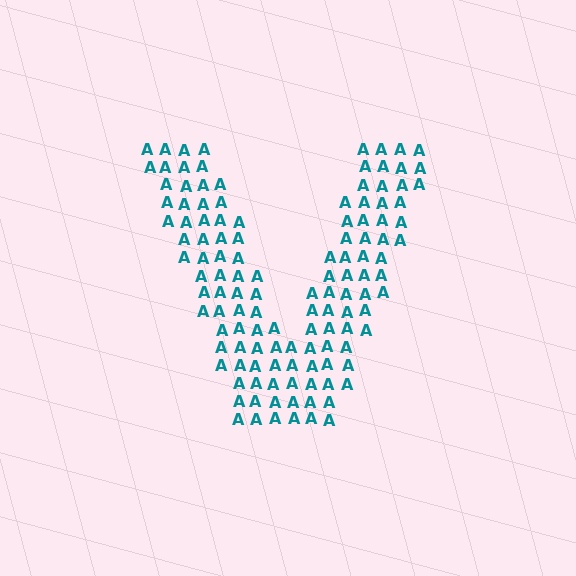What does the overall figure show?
The overall figure shows the letter V.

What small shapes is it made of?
It is made of small letter A's.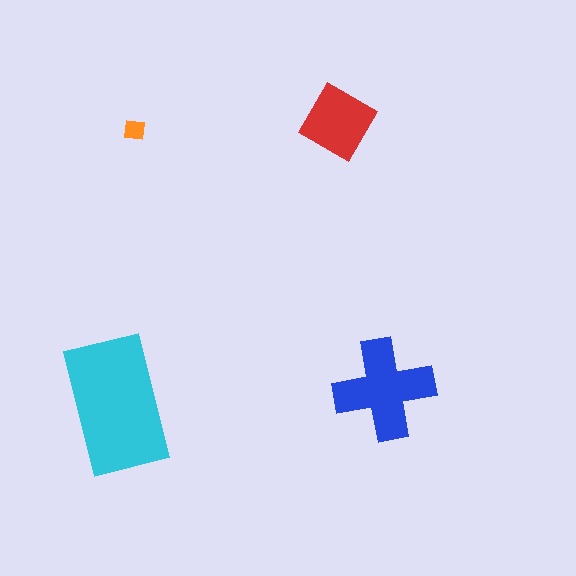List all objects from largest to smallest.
The cyan rectangle, the blue cross, the red diamond, the orange square.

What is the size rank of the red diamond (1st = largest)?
3rd.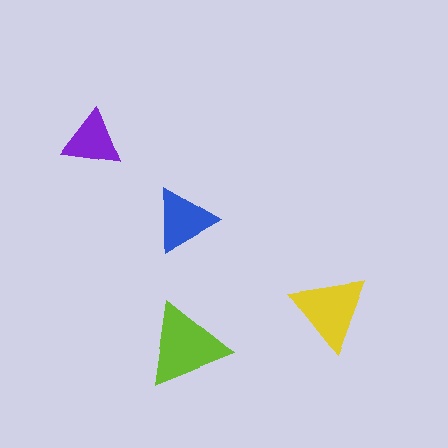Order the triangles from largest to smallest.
the lime one, the yellow one, the blue one, the purple one.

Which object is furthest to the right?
The yellow triangle is rightmost.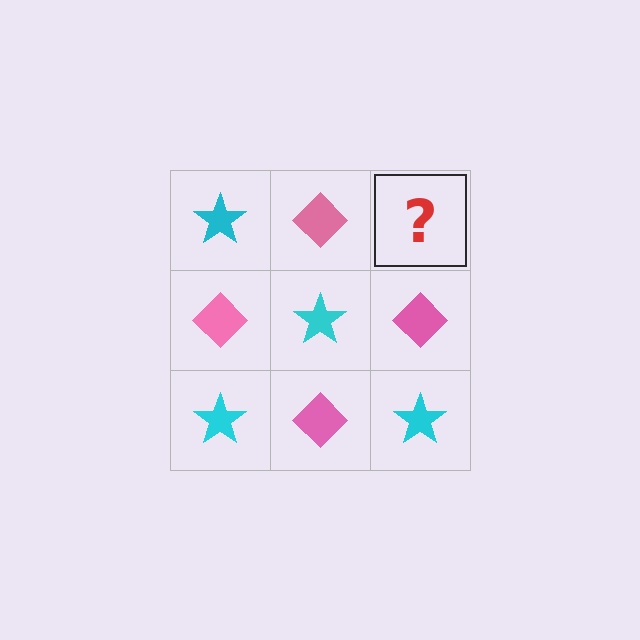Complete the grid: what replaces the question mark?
The question mark should be replaced with a cyan star.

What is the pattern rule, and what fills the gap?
The rule is that it alternates cyan star and pink diamond in a checkerboard pattern. The gap should be filled with a cyan star.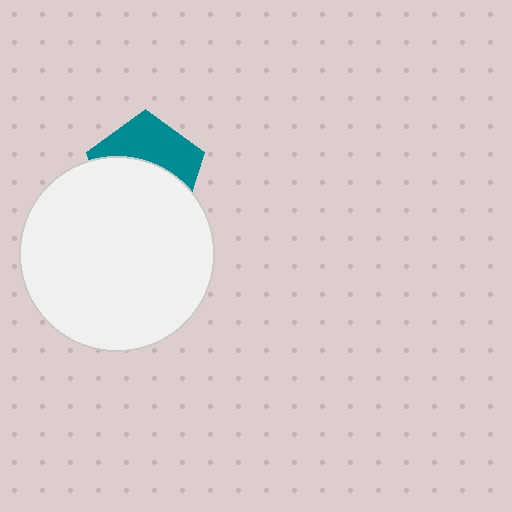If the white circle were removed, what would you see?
You would see the complete teal pentagon.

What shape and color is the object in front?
The object in front is a white circle.